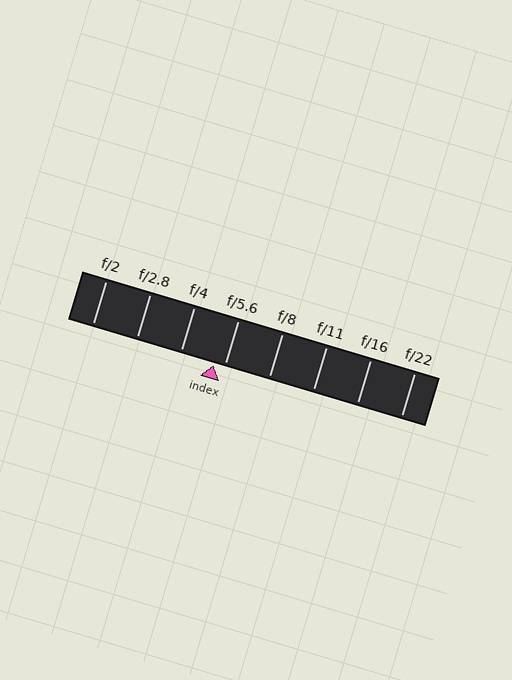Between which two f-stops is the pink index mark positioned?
The index mark is between f/4 and f/5.6.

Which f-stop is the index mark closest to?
The index mark is closest to f/5.6.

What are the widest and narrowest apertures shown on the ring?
The widest aperture shown is f/2 and the narrowest is f/22.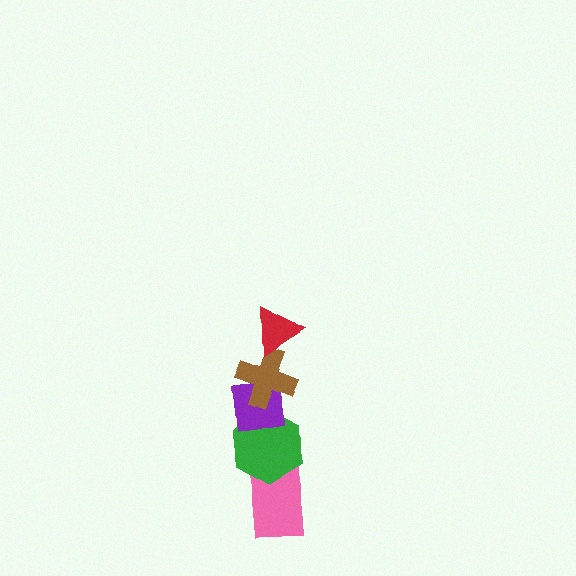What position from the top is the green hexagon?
The green hexagon is 4th from the top.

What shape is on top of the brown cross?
The red triangle is on top of the brown cross.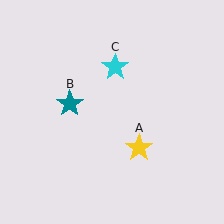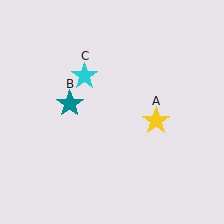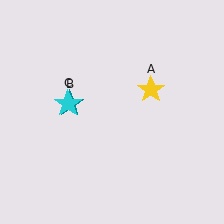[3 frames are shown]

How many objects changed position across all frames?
2 objects changed position: yellow star (object A), cyan star (object C).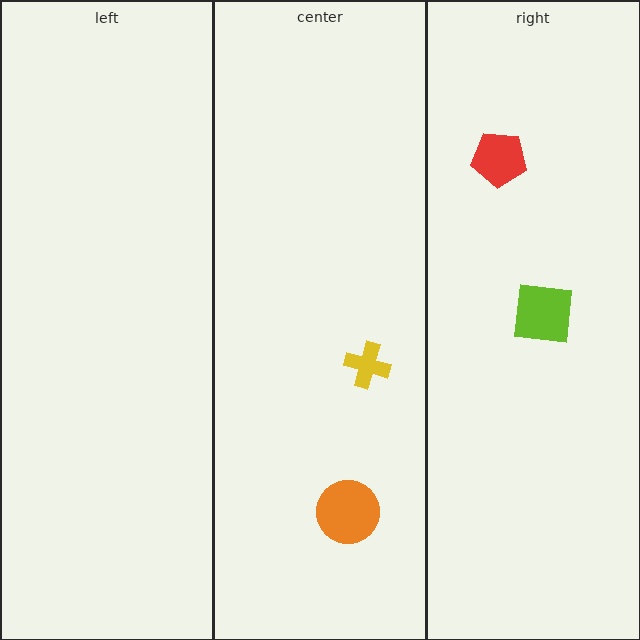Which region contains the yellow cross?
The center region.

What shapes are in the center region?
The yellow cross, the orange circle.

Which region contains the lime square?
The right region.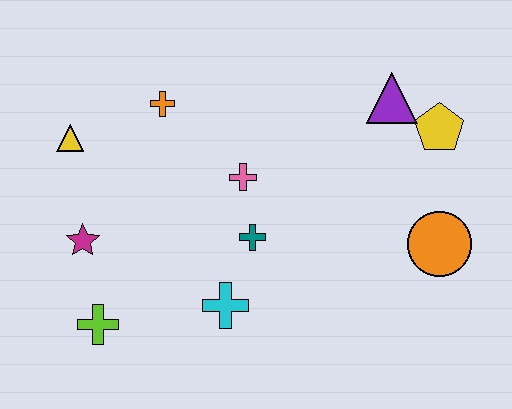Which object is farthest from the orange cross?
The orange circle is farthest from the orange cross.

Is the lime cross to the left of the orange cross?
Yes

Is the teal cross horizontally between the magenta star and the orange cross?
No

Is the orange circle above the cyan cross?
Yes